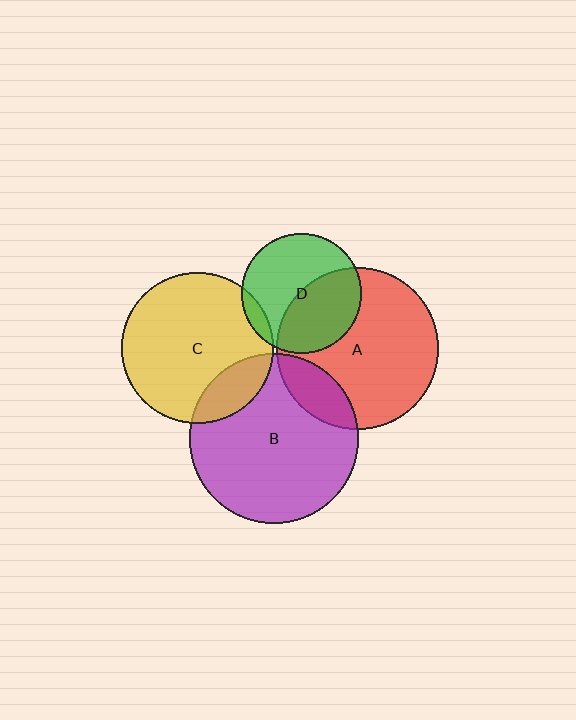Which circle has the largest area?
Circle B (purple).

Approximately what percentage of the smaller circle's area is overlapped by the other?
Approximately 5%.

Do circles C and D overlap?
Yes.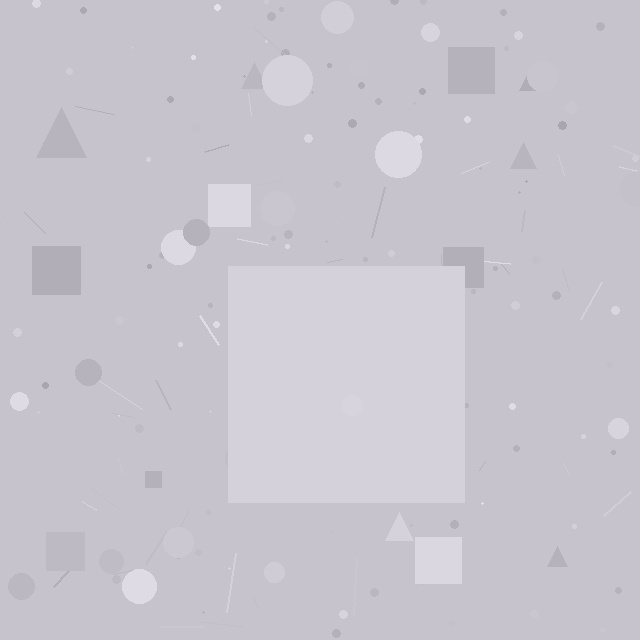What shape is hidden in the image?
A square is hidden in the image.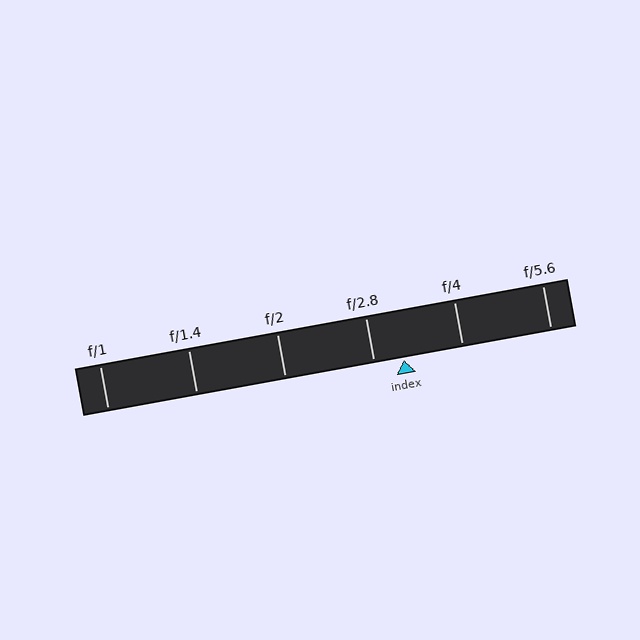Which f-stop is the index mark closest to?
The index mark is closest to f/2.8.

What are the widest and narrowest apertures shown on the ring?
The widest aperture shown is f/1 and the narrowest is f/5.6.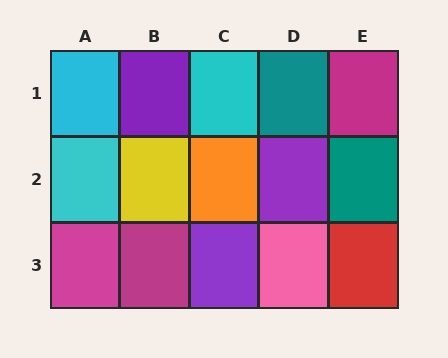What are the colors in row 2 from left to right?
Cyan, yellow, orange, purple, teal.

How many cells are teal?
2 cells are teal.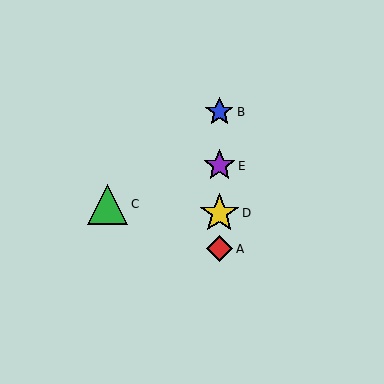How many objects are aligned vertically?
4 objects (A, B, D, E) are aligned vertically.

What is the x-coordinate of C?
Object C is at x≈108.